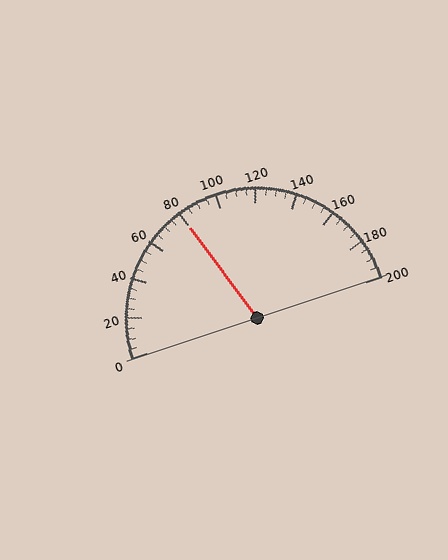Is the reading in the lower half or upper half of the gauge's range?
The reading is in the lower half of the range (0 to 200).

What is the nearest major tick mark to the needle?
The nearest major tick mark is 80.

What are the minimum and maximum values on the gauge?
The gauge ranges from 0 to 200.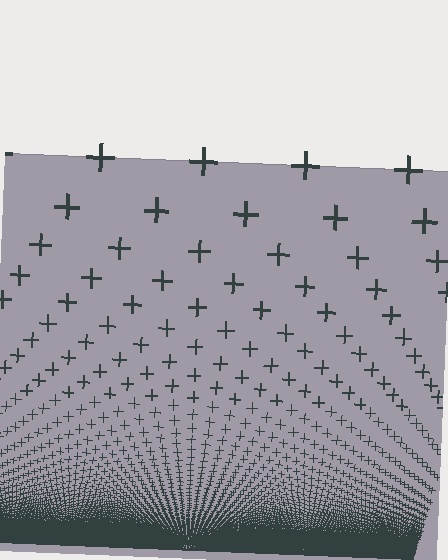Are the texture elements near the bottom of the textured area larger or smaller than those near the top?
Smaller. The gradient is inverted — elements near the bottom are smaller and denser.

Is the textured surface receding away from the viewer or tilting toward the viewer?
The surface appears to tilt toward the viewer. Texture elements get larger and sparser toward the top.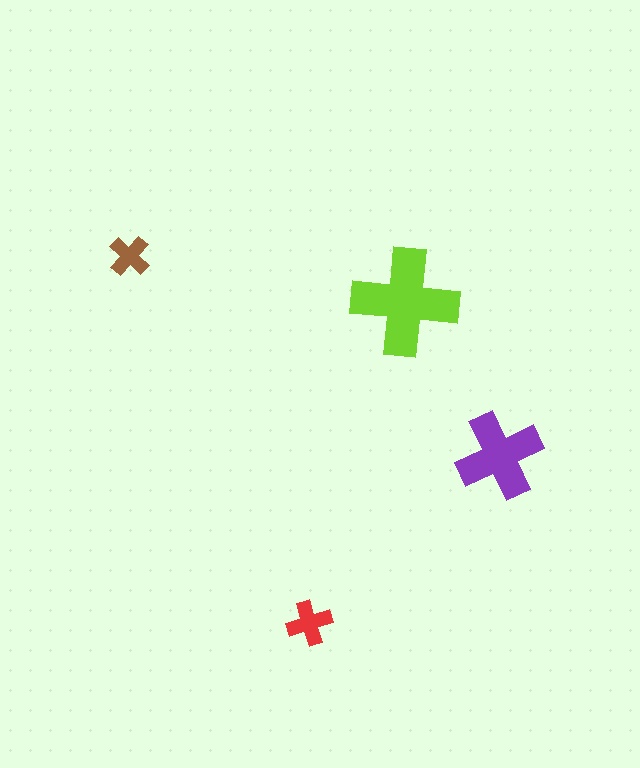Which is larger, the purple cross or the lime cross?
The lime one.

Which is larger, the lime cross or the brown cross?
The lime one.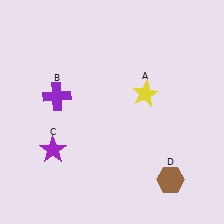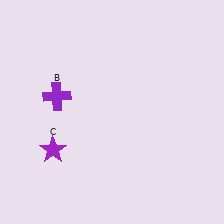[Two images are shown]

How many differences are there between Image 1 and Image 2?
There are 2 differences between the two images.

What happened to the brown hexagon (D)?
The brown hexagon (D) was removed in Image 2. It was in the bottom-right area of Image 1.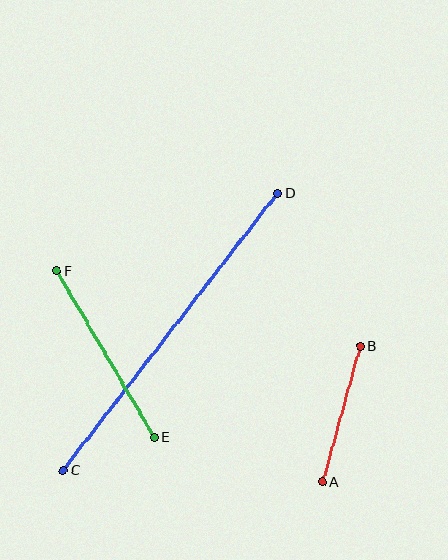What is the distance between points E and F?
The distance is approximately 192 pixels.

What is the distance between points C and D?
The distance is approximately 350 pixels.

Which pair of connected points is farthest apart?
Points C and D are farthest apart.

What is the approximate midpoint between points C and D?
The midpoint is at approximately (171, 332) pixels.